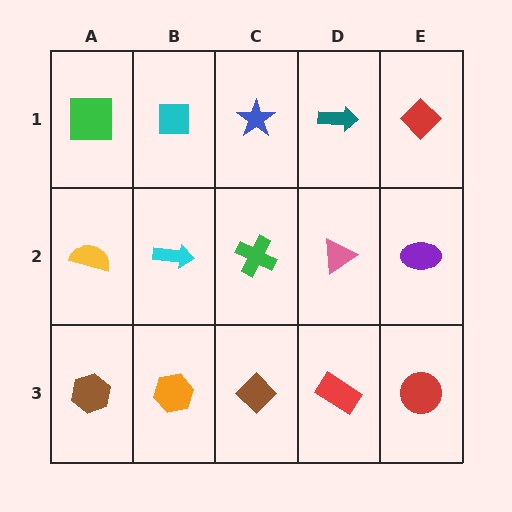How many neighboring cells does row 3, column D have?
3.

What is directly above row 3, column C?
A green cross.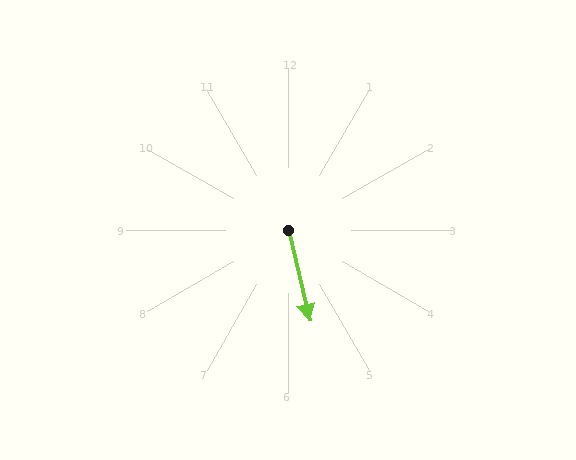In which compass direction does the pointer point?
South.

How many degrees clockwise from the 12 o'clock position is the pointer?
Approximately 167 degrees.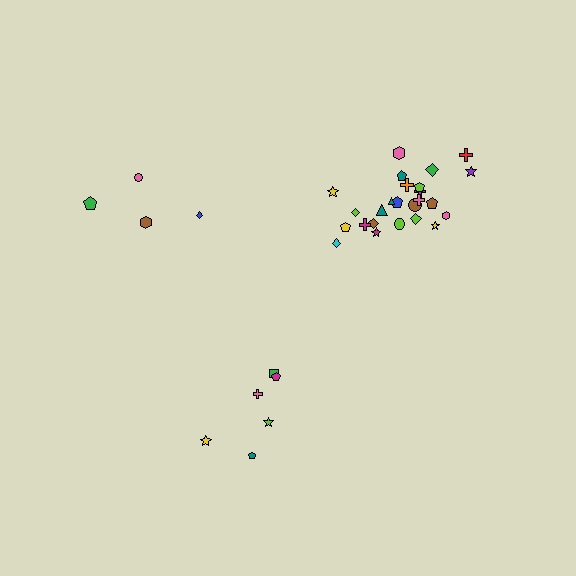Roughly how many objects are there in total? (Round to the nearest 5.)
Roughly 35 objects in total.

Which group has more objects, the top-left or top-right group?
The top-right group.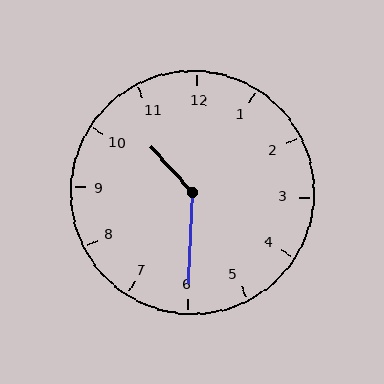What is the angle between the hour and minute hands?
Approximately 135 degrees.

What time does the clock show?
10:30.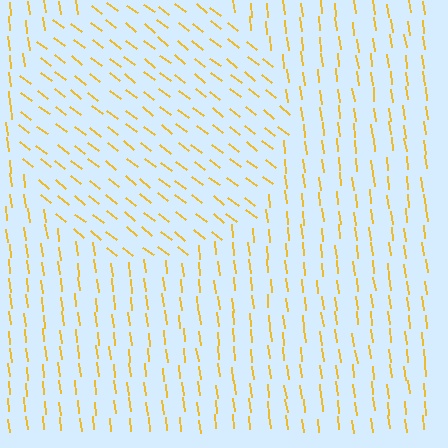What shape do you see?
I see a circle.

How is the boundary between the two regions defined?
The boundary is defined purely by a change in line orientation (approximately 45 degrees difference). All lines are the same color and thickness.